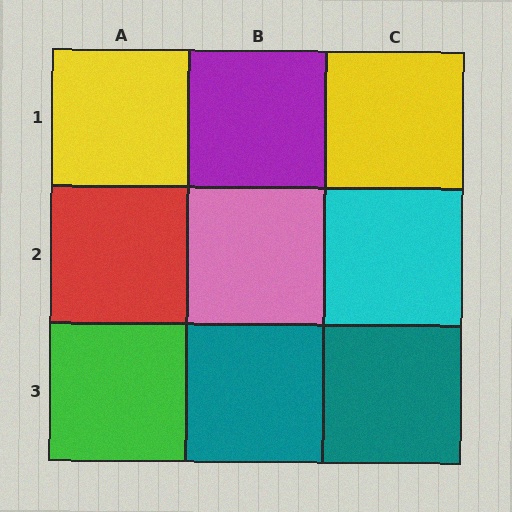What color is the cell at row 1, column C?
Yellow.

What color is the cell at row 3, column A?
Green.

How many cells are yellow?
2 cells are yellow.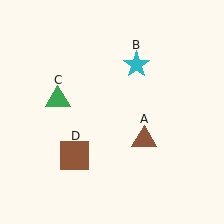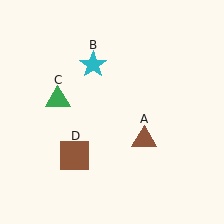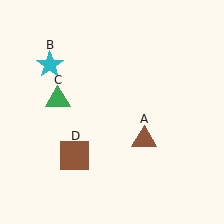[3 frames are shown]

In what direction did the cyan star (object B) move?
The cyan star (object B) moved left.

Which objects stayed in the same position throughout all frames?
Brown triangle (object A) and green triangle (object C) and brown square (object D) remained stationary.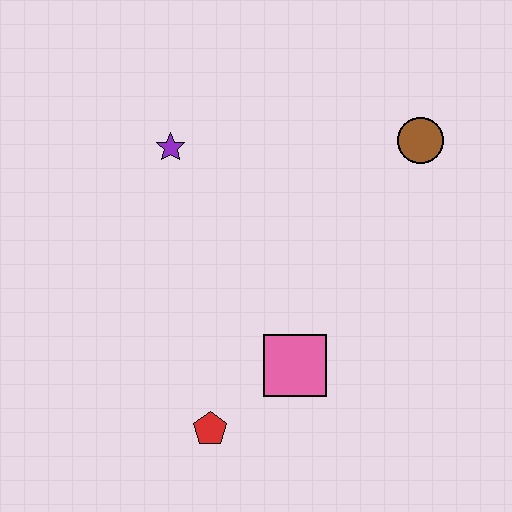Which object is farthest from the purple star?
The red pentagon is farthest from the purple star.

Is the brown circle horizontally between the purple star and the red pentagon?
No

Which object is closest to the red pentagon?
The pink square is closest to the red pentagon.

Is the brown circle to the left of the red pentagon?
No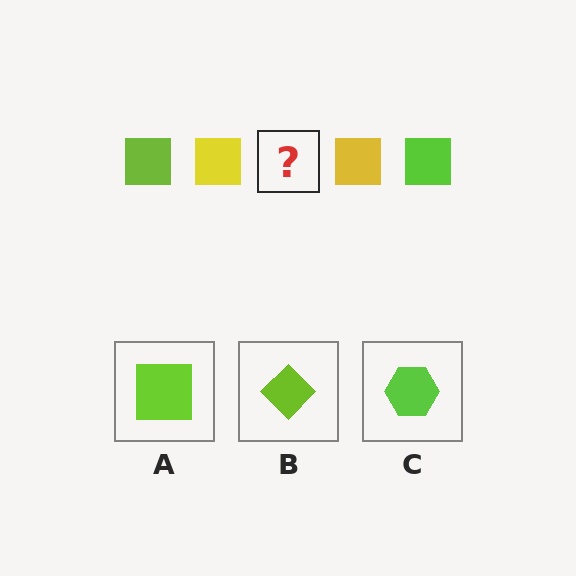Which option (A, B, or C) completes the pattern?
A.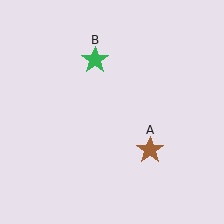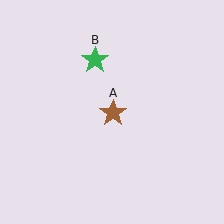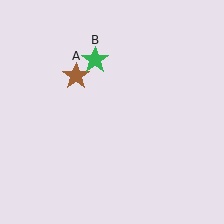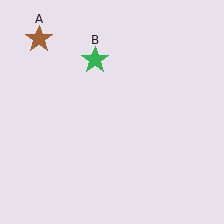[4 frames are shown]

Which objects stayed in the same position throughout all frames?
Green star (object B) remained stationary.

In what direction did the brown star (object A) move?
The brown star (object A) moved up and to the left.